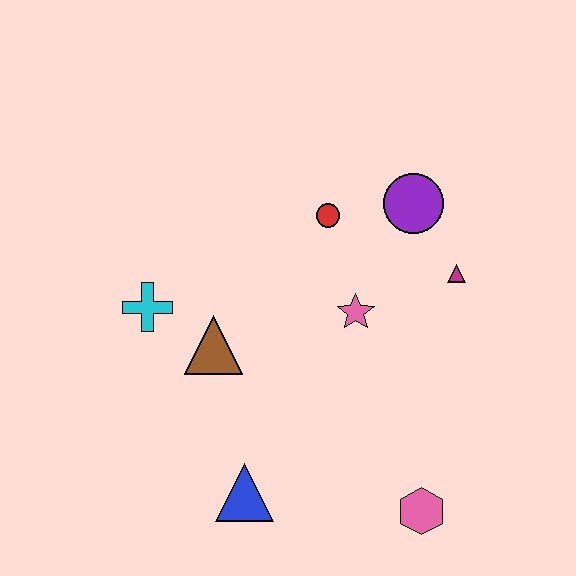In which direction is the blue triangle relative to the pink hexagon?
The blue triangle is to the left of the pink hexagon.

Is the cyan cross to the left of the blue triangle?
Yes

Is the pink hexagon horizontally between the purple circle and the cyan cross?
No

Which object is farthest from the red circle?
The pink hexagon is farthest from the red circle.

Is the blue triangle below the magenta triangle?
Yes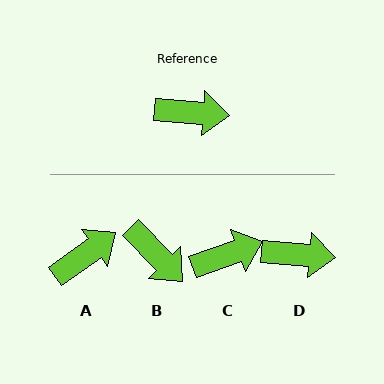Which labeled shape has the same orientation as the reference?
D.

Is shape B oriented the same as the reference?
No, it is off by about 41 degrees.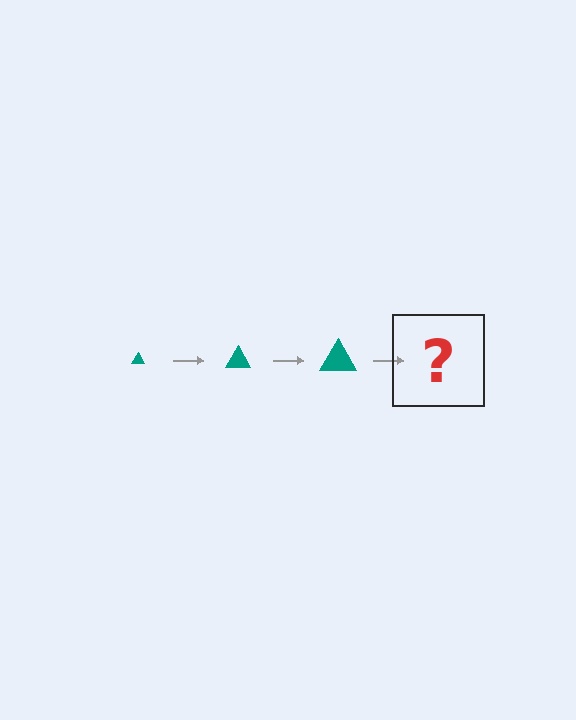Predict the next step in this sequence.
The next step is a teal triangle, larger than the previous one.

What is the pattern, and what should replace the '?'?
The pattern is that the triangle gets progressively larger each step. The '?' should be a teal triangle, larger than the previous one.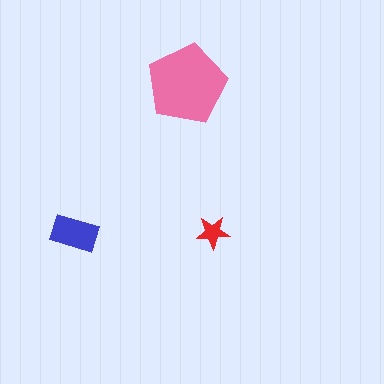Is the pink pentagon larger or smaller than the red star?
Larger.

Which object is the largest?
The pink pentagon.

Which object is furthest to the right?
The red star is rightmost.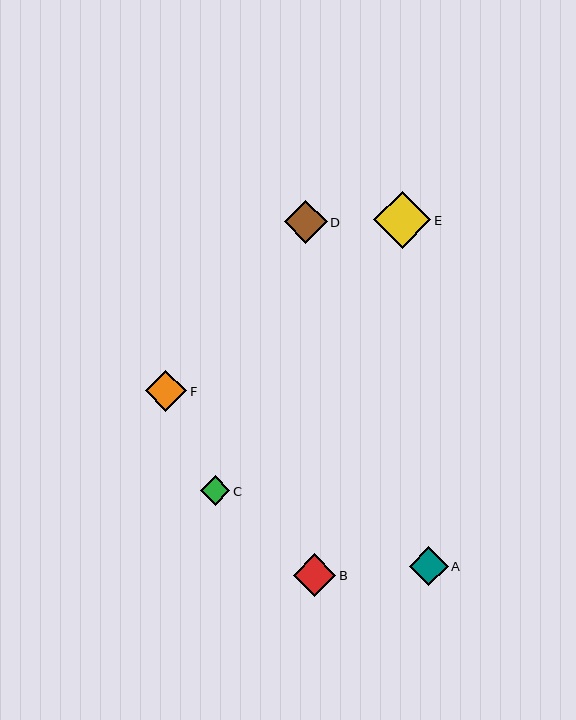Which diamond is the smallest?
Diamond C is the smallest with a size of approximately 30 pixels.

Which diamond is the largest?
Diamond E is the largest with a size of approximately 57 pixels.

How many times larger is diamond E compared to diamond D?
Diamond E is approximately 1.3 times the size of diamond D.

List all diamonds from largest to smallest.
From largest to smallest: E, D, B, F, A, C.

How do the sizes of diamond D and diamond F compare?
Diamond D and diamond F are approximately the same size.